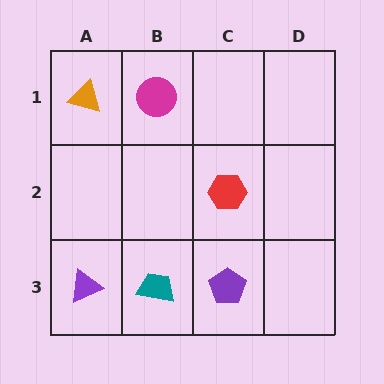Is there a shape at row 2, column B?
No, that cell is empty.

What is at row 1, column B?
A magenta circle.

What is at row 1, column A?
An orange triangle.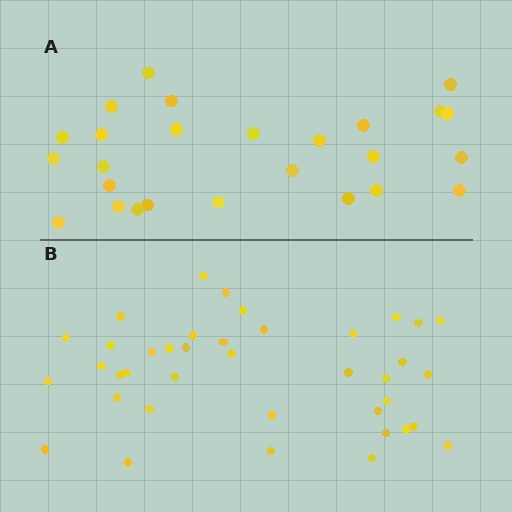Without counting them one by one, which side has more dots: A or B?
Region B (the bottom region) has more dots.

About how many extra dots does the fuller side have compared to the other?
Region B has approximately 15 more dots than region A.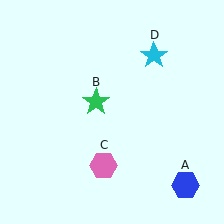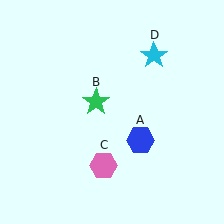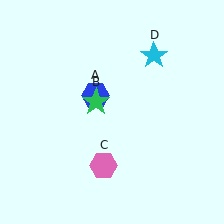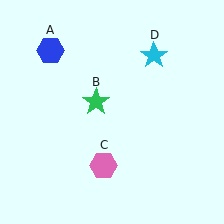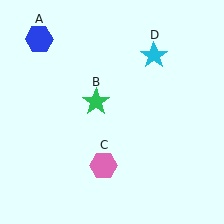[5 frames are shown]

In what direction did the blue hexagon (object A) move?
The blue hexagon (object A) moved up and to the left.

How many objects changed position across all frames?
1 object changed position: blue hexagon (object A).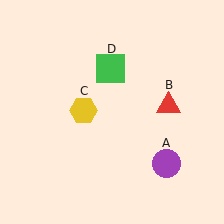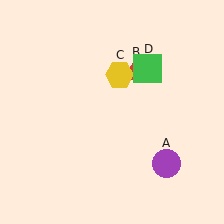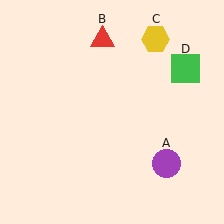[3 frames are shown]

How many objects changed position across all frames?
3 objects changed position: red triangle (object B), yellow hexagon (object C), green square (object D).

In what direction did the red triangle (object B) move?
The red triangle (object B) moved up and to the left.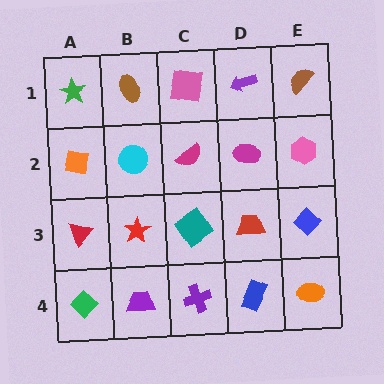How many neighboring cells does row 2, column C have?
4.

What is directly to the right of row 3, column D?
A blue diamond.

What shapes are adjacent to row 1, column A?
An orange square (row 2, column A), a brown ellipse (row 1, column B).